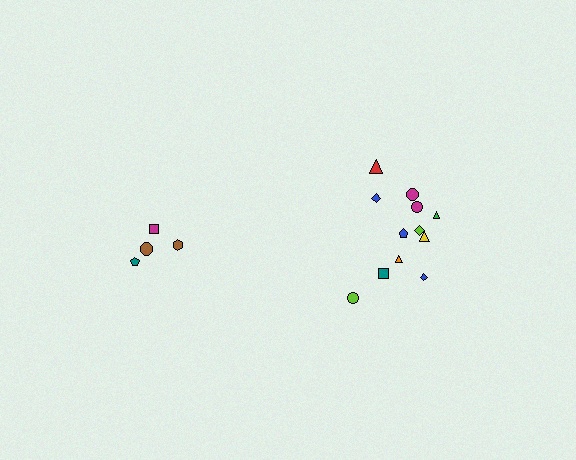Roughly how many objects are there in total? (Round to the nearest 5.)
Roughly 15 objects in total.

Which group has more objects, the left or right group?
The right group.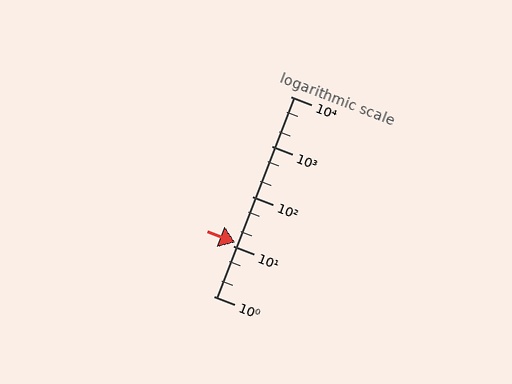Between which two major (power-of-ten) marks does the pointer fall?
The pointer is between 10 and 100.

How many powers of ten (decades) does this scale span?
The scale spans 4 decades, from 1 to 10000.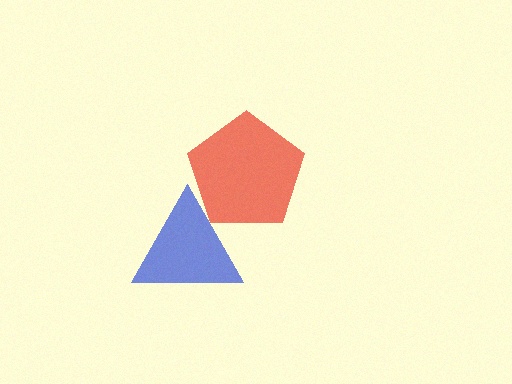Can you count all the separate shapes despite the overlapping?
Yes, there are 2 separate shapes.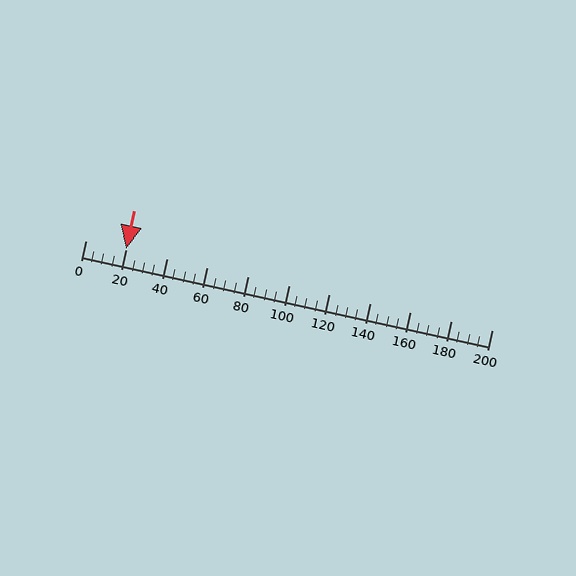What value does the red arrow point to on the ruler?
The red arrow points to approximately 20.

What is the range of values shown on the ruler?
The ruler shows values from 0 to 200.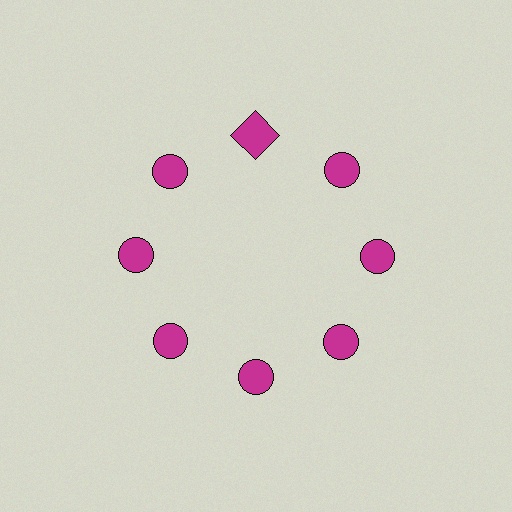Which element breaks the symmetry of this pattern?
The magenta square at roughly the 12 o'clock position breaks the symmetry. All other shapes are magenta circles.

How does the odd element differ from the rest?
It has a different shape: square instead of circle.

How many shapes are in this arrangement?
There are 8 shapes arranged in a ring pattern.